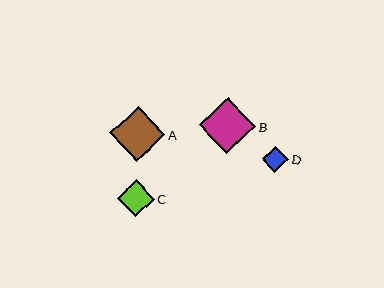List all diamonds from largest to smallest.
From largest to smallest: B, A, C, D.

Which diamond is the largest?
Diamond B is the largest with a size of approximately 57 pixels.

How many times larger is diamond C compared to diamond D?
Diamond C is approximately 1.4 times the size of diamond D.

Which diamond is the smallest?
Diamond D is the smallest with a size of approximately 26 pixels.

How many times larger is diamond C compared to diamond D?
Diamond C is approximately 1.4 times the size of diamond D.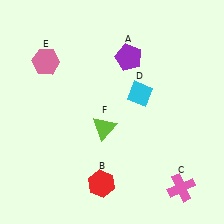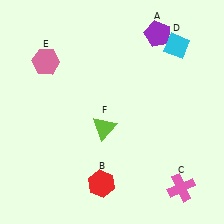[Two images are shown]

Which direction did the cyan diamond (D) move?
The cyan diamond (D) moved up.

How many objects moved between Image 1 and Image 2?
2 objects moved between the two images.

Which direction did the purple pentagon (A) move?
The purple pentagon (A) moved right.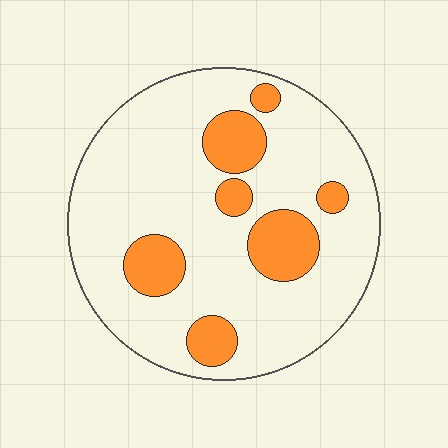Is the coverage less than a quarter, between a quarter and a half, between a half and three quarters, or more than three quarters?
Less than a quarter.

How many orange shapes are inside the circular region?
7.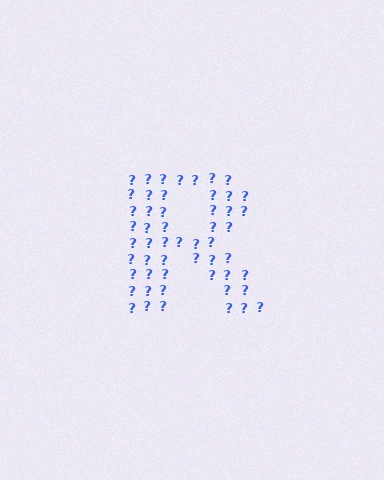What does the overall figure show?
The overall figure shows the letter R.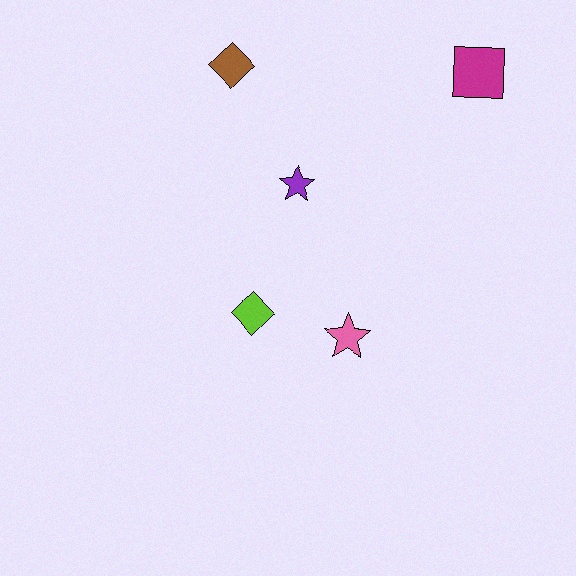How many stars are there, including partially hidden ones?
There are 2 stars.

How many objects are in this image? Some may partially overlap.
There are 5 objects.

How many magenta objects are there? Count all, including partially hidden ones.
There is 1 magenta object.